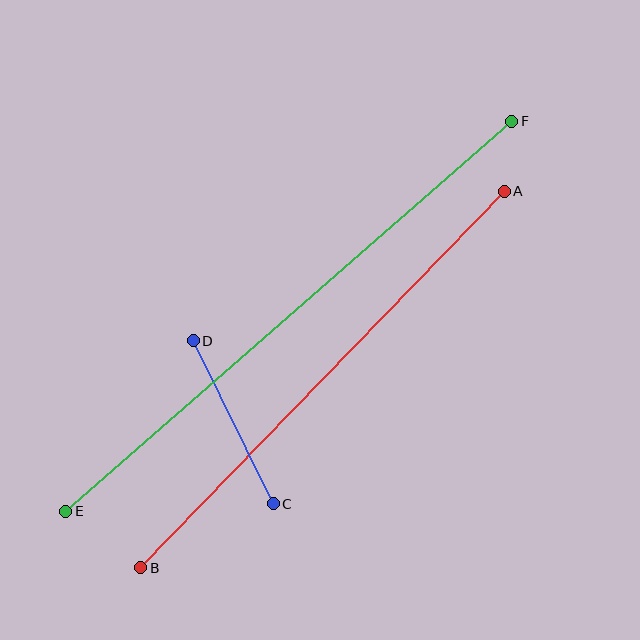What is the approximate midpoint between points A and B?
The midpoint is at approximately (323, 379) pixels.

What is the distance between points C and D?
The distance is approximately 182 pixels.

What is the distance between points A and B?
The distance is approximately 523 pixels.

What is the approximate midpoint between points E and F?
The midpoint is at approximately (289, 316) pixels.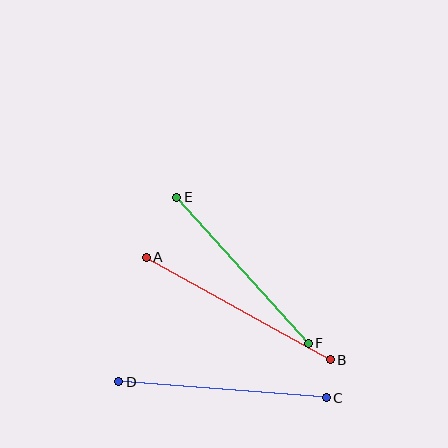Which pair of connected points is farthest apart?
Points A and B are farthest apart.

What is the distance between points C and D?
The distance is approximately 208 pixels.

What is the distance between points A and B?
The distance is approximately 210 pixels.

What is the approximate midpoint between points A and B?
The midpoint is at approximately (238, 309) pixels.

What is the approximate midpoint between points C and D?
The midpoint is at approximately (222, 390) pixels.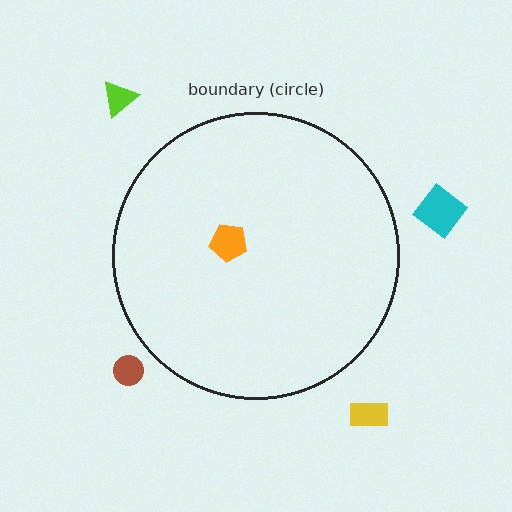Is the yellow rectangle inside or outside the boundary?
Outside.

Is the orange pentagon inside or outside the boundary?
Inside.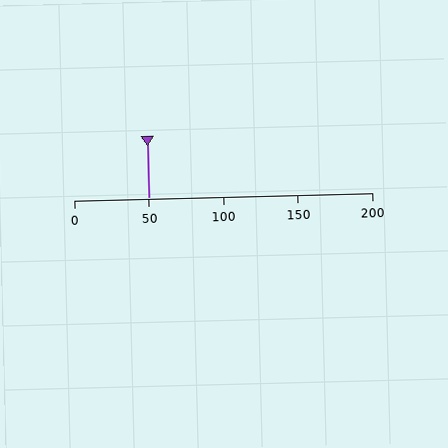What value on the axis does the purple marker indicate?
The marker indicates approximately 50.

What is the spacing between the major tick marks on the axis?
The major ticks are spaced 50 apart.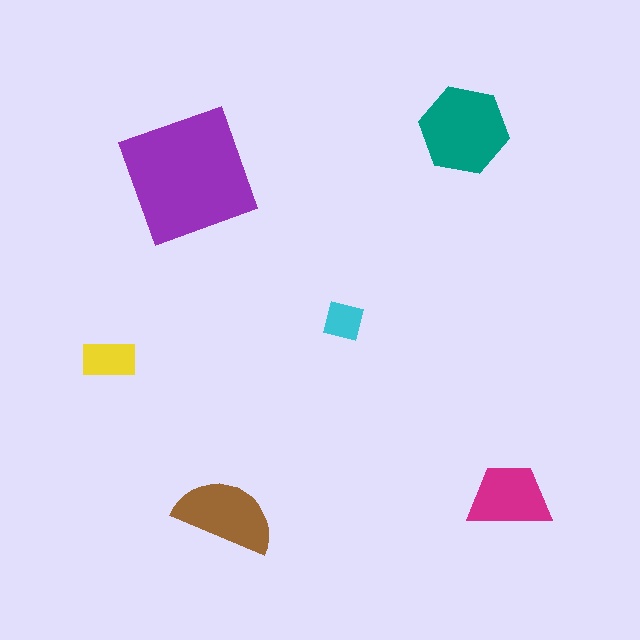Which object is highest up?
The teal hexagon is topmost.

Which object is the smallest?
The cyan square.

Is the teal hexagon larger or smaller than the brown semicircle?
Larger.